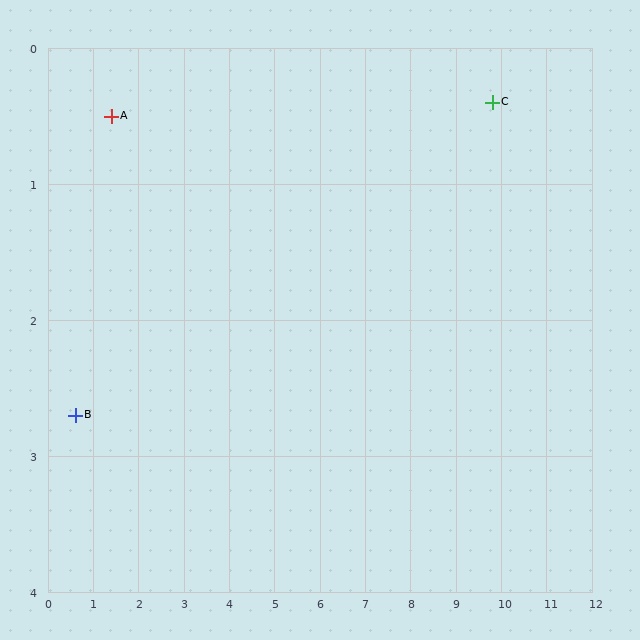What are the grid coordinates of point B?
Point B is at approximately (0.6, 2.7).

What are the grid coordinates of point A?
Point A is at approximately (1.4, 0.5).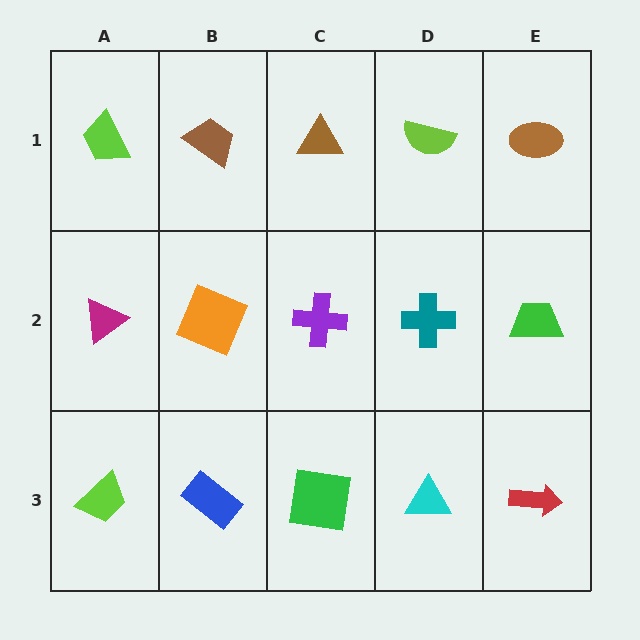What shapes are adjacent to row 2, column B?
A brown trapezoid (row 1, column B), a blue rectangle (row 3, column B), a magenta triangle (row 2, column A), a purple cross (row 2, column C).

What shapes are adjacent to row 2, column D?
A lime semicircle (row 1, column D), a cyan triangle (row 3, column D), a purple cross (row 2, column C), a green trapezoid (row 2, column E).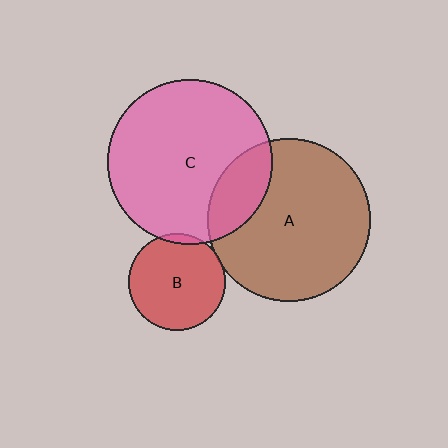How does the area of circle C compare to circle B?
Approximately 2.9 times.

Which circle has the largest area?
Circle C (pink).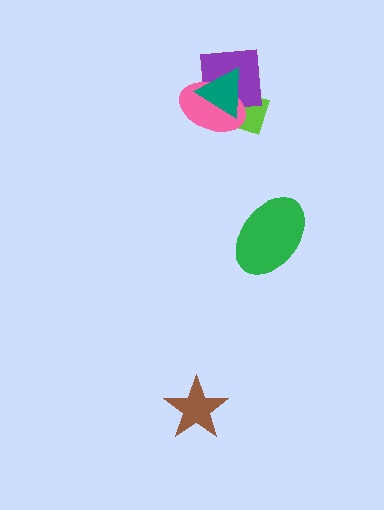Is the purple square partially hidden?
Yes, it is partially covered by another shape.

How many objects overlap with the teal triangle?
3 objects overlap with the teal triangle.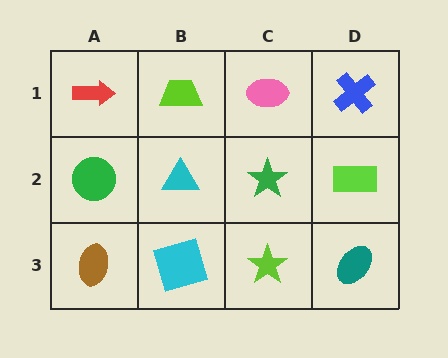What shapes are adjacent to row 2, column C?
A pink ellipse (row 1, column C), a lime star (row 3, column C), a cyan triangle (row 2, column B), a lime rectangle (row 2, column D).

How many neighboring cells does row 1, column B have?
3.